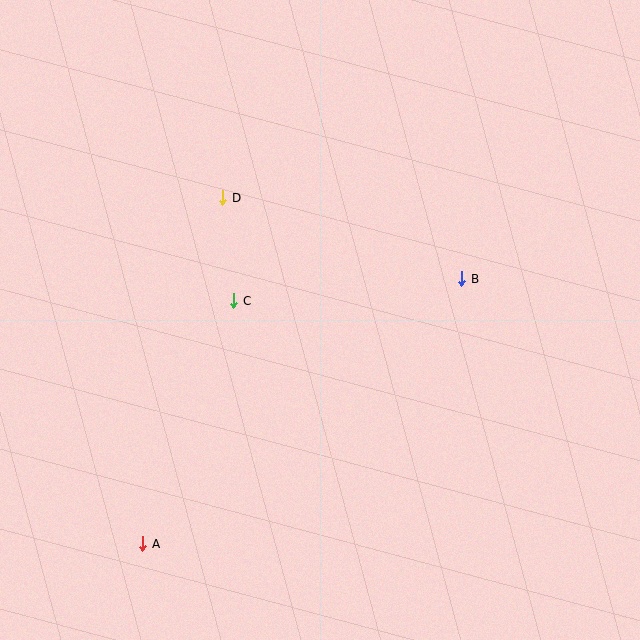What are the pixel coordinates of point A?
Point A is at (143, 544).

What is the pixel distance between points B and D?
The distance between B and D is 252 pixels.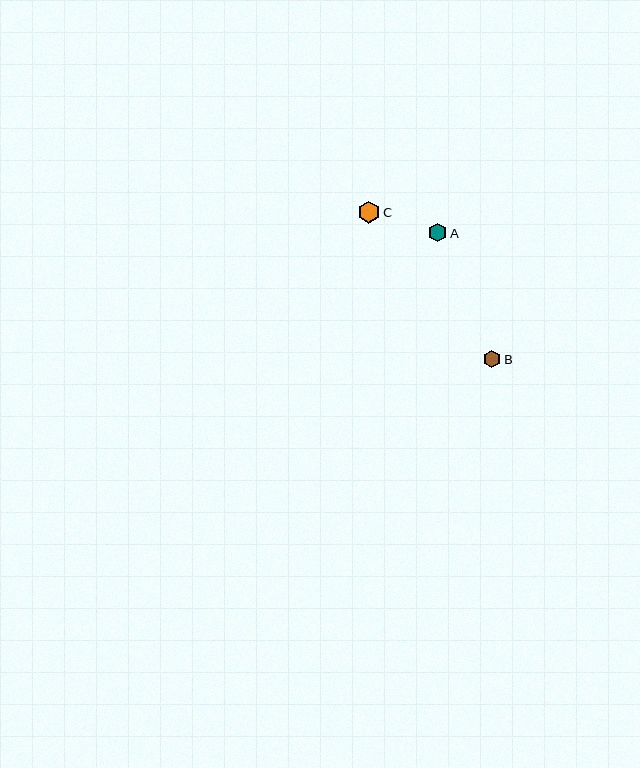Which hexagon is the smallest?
Hexagon B is the smallest with a size of approximately 17 pixels.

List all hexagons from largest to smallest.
From largest to smallest: C, A, B.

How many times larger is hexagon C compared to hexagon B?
Hexagon C is approximately 1.3 times the size of hexagon B.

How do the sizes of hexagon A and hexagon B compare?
Hexagon A and hexagon B are approximately the same size.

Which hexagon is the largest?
Hexagon C is the largest with a size of approximately 22 pixels.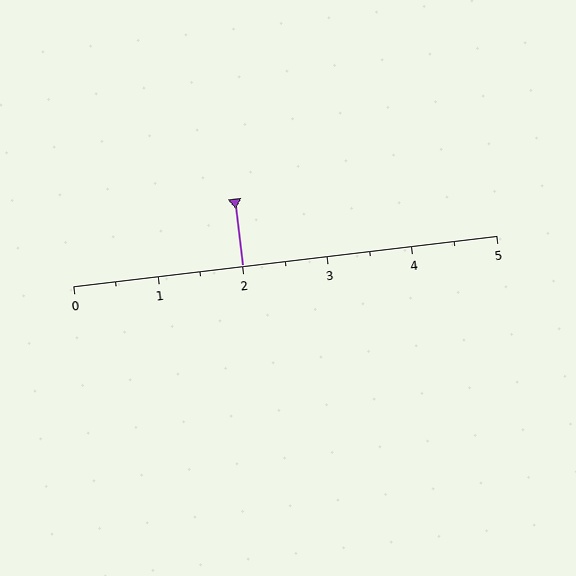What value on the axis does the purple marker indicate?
The marker indicates approximately 2.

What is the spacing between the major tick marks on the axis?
The major ticks are spaced 1 apart.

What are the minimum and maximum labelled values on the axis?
The axis runs from 0 to 5.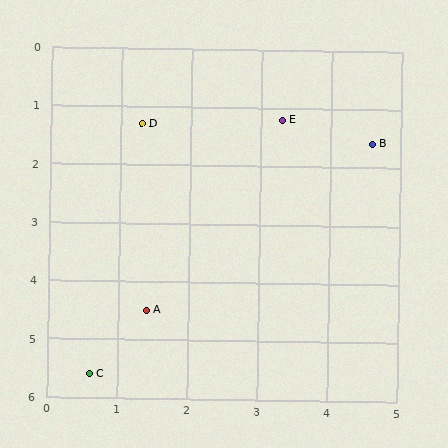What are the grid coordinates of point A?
Point A is at approximately (1.4, 4.5).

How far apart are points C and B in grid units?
Points C and B are about 5.7 grid units apart.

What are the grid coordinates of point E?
Point E is at approximately (3.3, 1.2).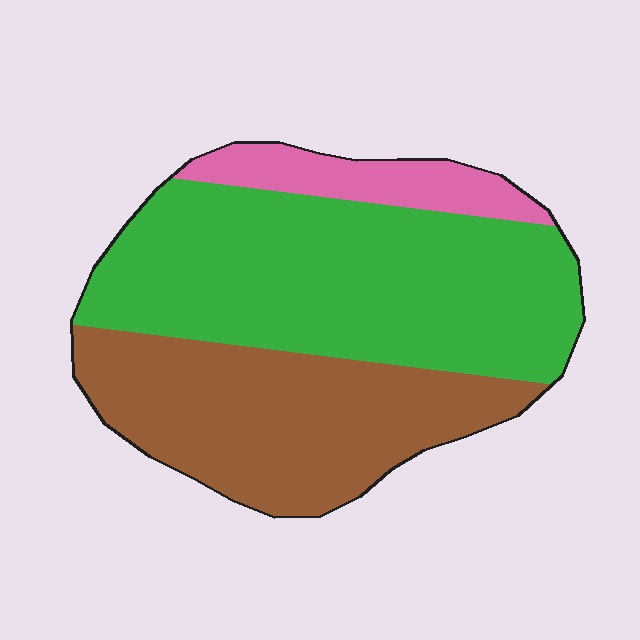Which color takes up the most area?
Green, at roughly 50%.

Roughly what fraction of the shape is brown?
Brown covers 37% of the shape.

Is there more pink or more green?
Green.